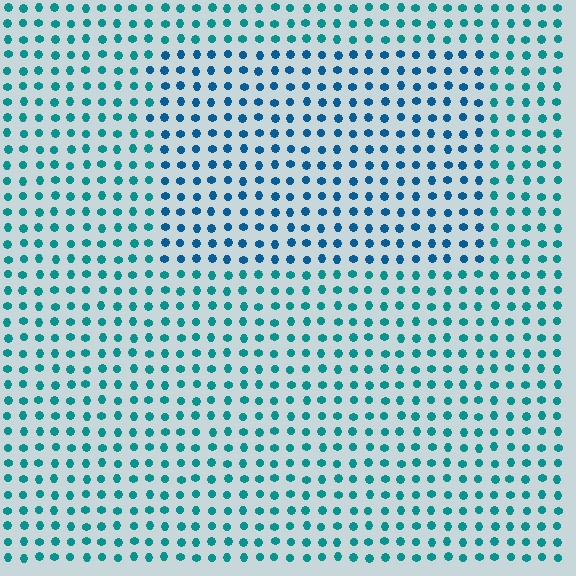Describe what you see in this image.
The image is filled with small teal elements in a uniform arrangement. A rectangle-shaped region is visible where the elements are tinted to a slightly different hue, forming a subtle color boundary.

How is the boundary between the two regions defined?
The boundary is defined purely by a slight shift in hue (about 26 degrees). Spacing, size, and orientation are identical on both sides.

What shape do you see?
I see a rectangle.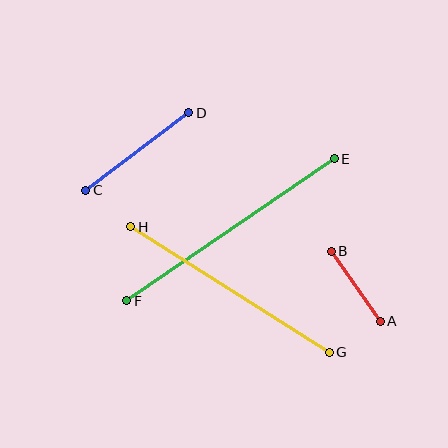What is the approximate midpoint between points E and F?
The midpoint is at approximately (231, 230) pixels.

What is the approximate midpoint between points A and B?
The midpoint is at approximately (356, 286) pixels.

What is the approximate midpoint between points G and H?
The midpoint is at approximately (230, 289) pixels.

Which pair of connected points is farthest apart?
Points E and F are farthest apart.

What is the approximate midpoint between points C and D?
The midpoint is at approximately (137, 152) pixels.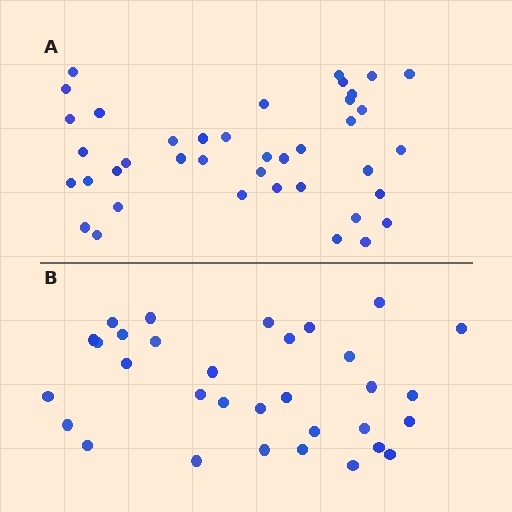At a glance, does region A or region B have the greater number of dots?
Region A (the top region) has more dots.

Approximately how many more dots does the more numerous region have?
Region A has roughly 8 or so more dots than region B.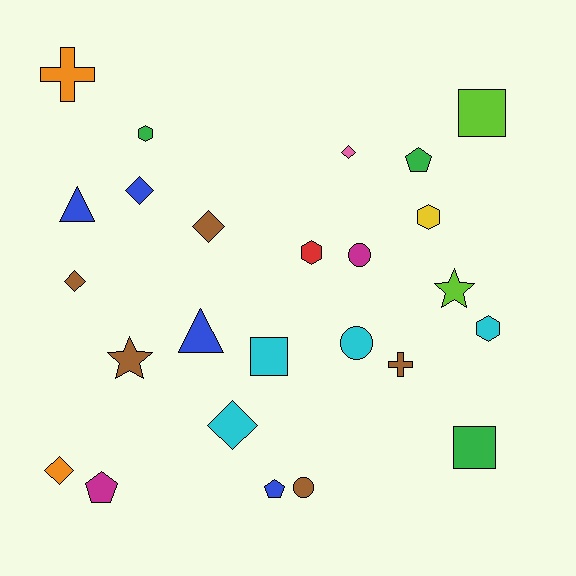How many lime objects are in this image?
There are 2 lime objects.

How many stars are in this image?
There are 2 stars.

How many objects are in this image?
There are 25 objects.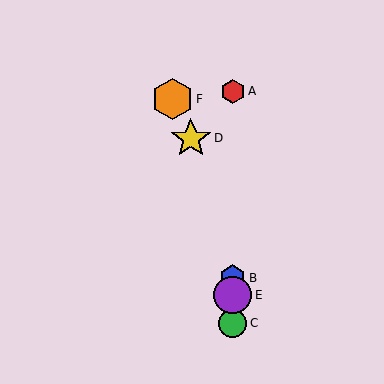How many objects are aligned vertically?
4 objects (A, B, C, E) are aligned vertically.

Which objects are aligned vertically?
Objects A, B, C, E are aligned vertically.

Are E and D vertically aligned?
No, E is at x≈233 and D is at x≈191.